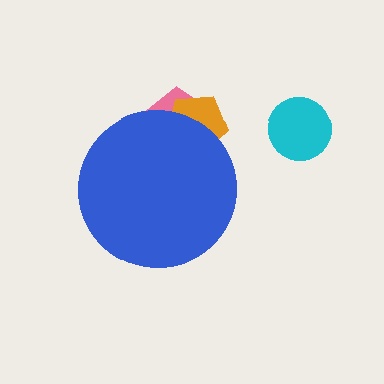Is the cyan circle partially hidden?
No, the cyan circle is fully visible.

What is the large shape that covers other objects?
A blue circle.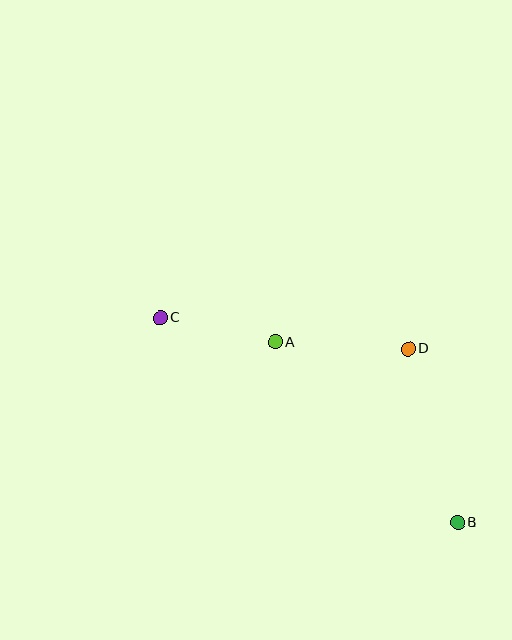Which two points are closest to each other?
Points A and C are closest to each other.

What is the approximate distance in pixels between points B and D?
The distance between B and D is approximately 181 pixels.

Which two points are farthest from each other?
Points B and C are farthest from each other.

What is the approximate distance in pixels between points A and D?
The distance between A and D is approximately 133 pixels.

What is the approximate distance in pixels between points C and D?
The distance between C and D is approximately 250 pixels.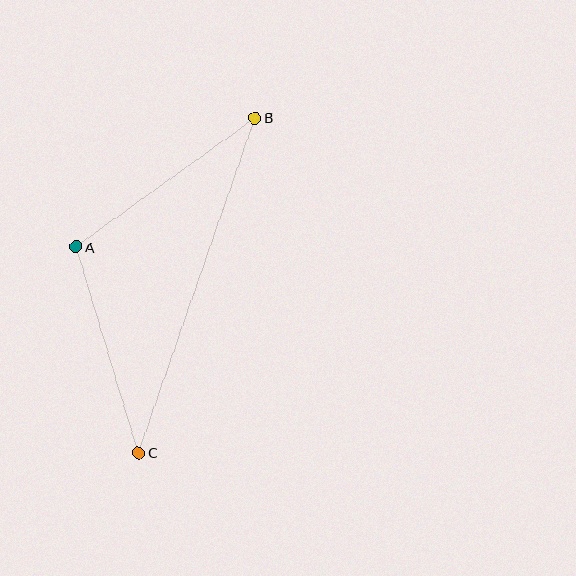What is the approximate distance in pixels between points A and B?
The distance between A and B is approximately 221 pixels.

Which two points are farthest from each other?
Points B and C are farthest from each other.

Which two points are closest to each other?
Points A and C are closest to each other.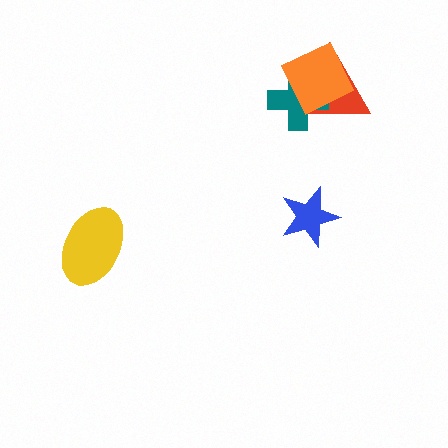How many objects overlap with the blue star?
0 objects overlap with the blue star.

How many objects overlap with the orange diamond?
2 objects overlap with the orange diamond.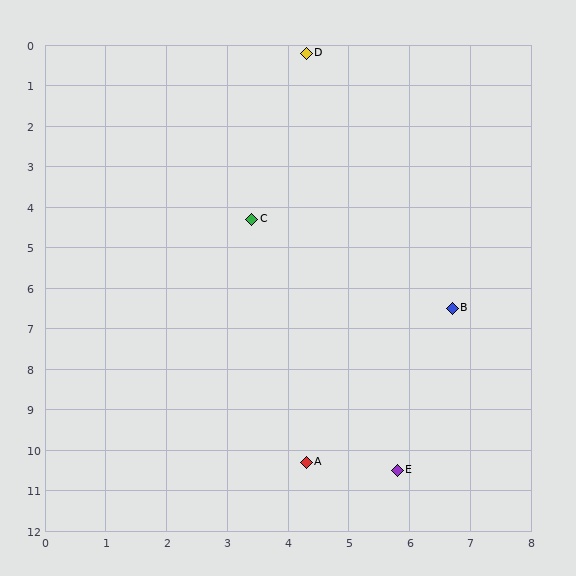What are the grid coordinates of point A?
Point A is at approximately (4.3, 10.3).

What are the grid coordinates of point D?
Point D is at approximately (4.3, 0.2).